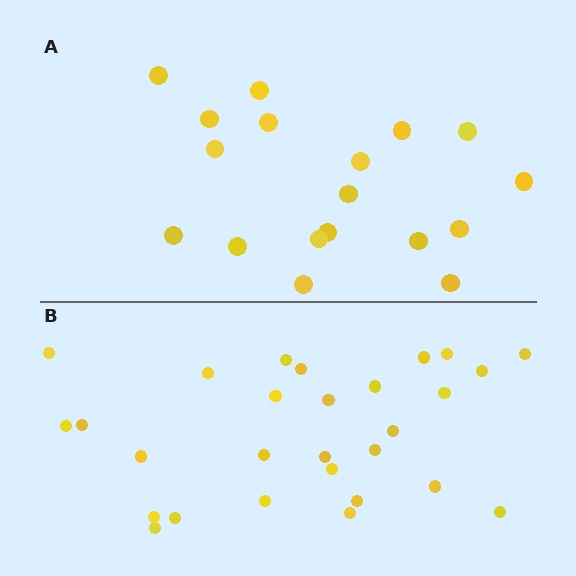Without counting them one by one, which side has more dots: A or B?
Region B (the bottom region) has more dots.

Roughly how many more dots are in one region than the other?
Region B has roughly 10 or so more dots than region A.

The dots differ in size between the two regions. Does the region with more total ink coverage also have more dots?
No. Region A has more total ink coverage because its dots are larger, but region B actually contains more individual dots. Total area can be misleading — the number of items is what matters here.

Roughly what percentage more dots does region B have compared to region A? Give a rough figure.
About 55% more.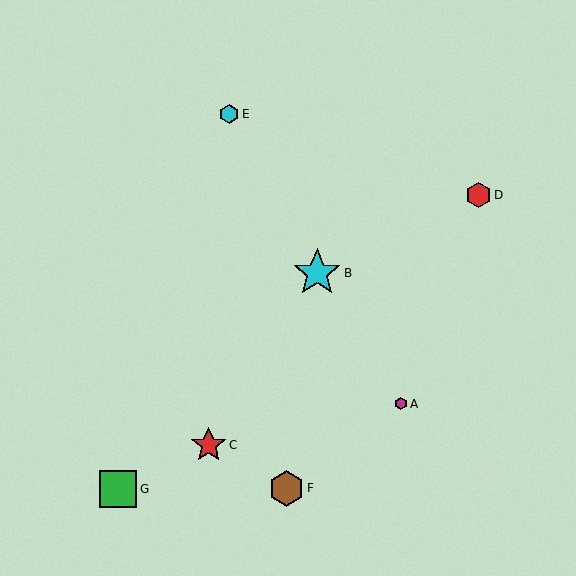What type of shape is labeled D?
Shape D is a red hexagon.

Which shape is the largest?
The cyan star (labeled B) is the largest.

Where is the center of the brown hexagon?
The center of the brown hexagon is at (287, 488).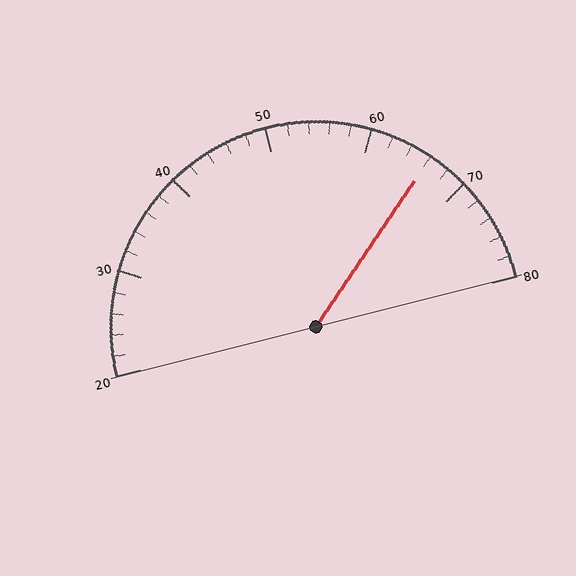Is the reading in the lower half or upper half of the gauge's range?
The reading is in the upper half of the range (20 to 80).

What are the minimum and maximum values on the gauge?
The gauge ranges from 20 to 80.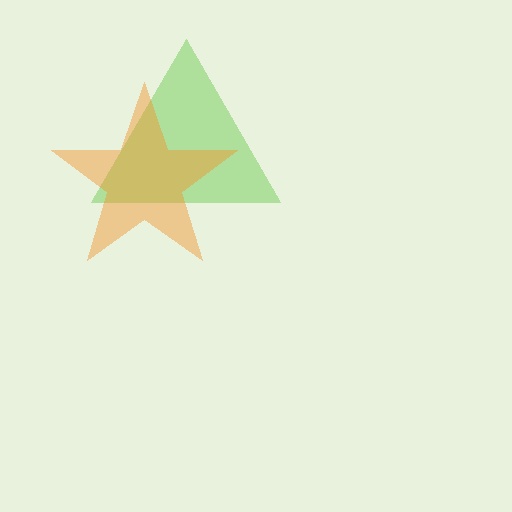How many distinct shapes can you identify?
There are 2 distinct shapes: a lime triangle, an orange star.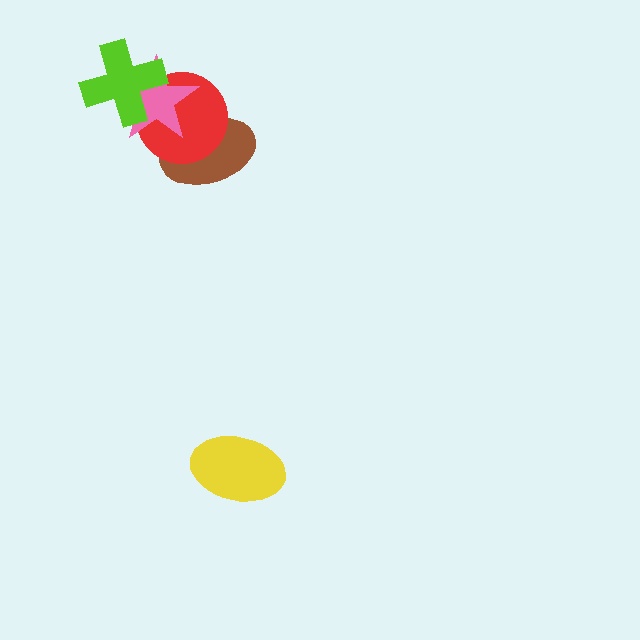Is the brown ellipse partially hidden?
Yes, it is partially covered by another shape.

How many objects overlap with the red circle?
3 objects overlap with the red circle.